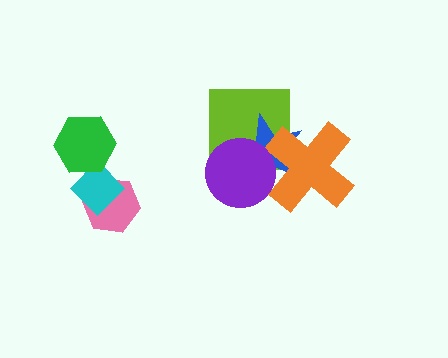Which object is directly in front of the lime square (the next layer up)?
The blue star is directly in front of the lime square.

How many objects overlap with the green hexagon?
1 object overlaps with the green hexagon.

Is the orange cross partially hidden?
Yes, it is partially covered by another shape.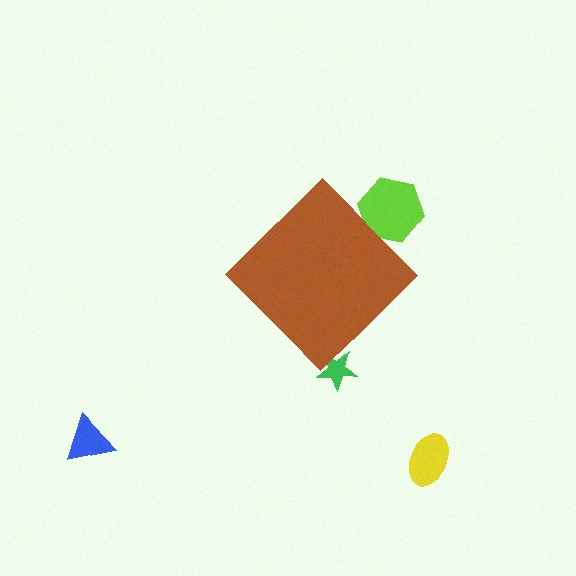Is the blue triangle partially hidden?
No, the blue triangle is fully visible.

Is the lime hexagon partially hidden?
Yes, the lime hexagon is partially hidden behind the brown diamond.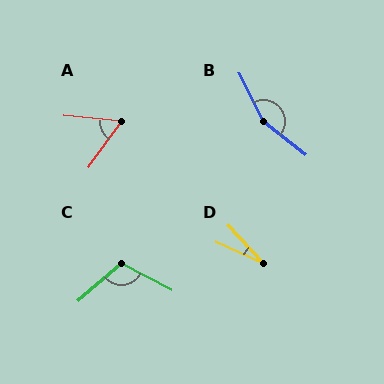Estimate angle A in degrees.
Approximately 60 degrees.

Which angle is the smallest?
D, at approximately 23 degrees.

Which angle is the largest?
B, at approximately 155 degrees.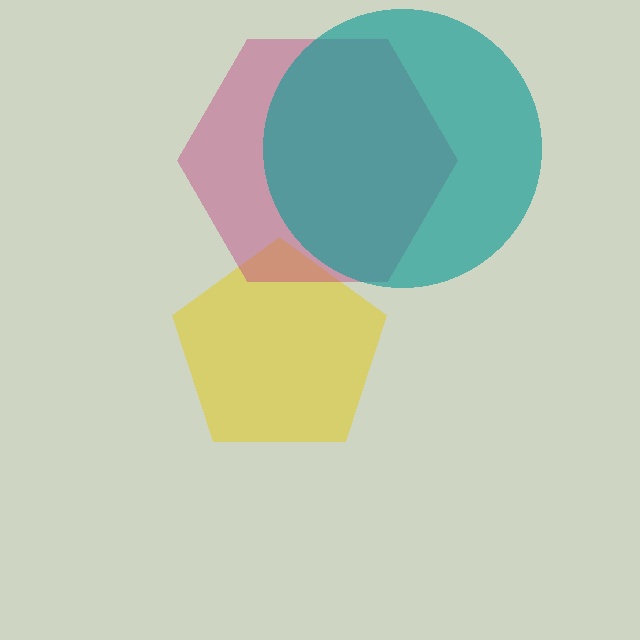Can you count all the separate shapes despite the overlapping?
Yes, there are 3 separate shapes.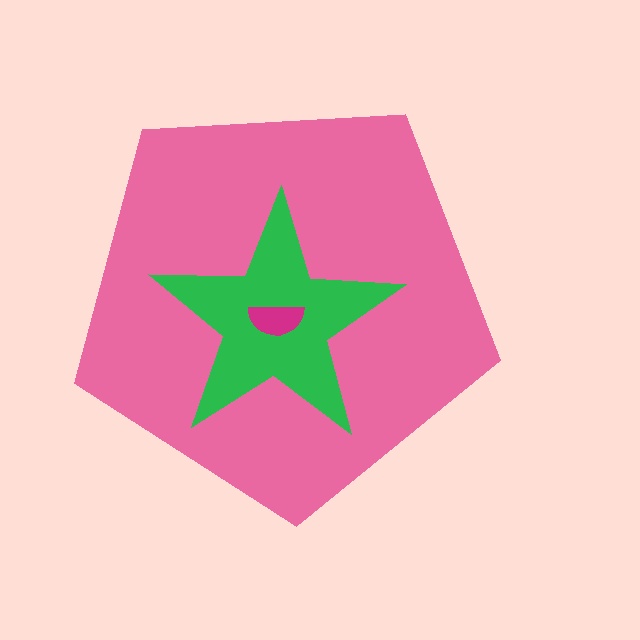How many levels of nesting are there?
3.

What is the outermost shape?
The pink pentagon.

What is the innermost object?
The magenta semicircle.